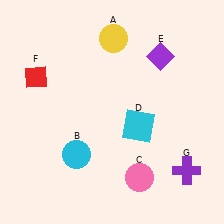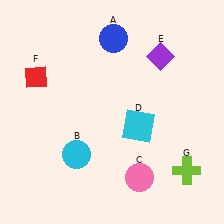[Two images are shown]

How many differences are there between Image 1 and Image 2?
There are 2 differences between the two images.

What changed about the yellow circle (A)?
In Image 1, A is yellow. In Image 2, it changed to blue.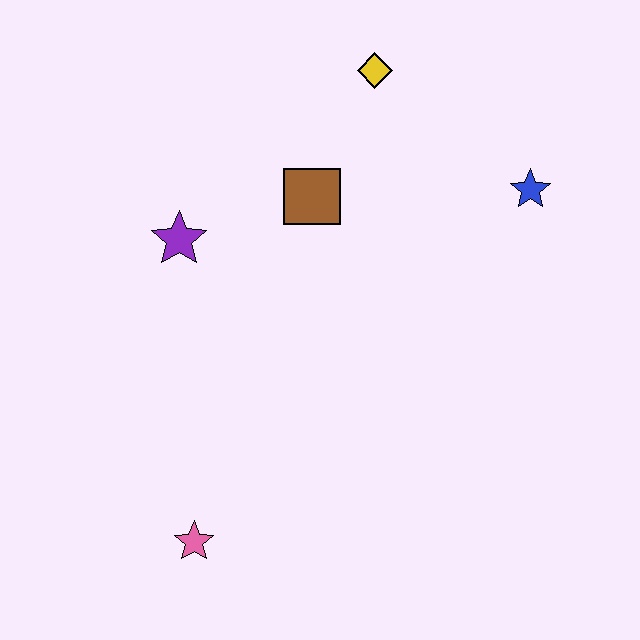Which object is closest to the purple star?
The brown square is closest to the purple star.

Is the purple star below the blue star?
Yes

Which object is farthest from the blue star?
The pink star is farthest from the blue star.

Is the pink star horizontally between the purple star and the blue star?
Yes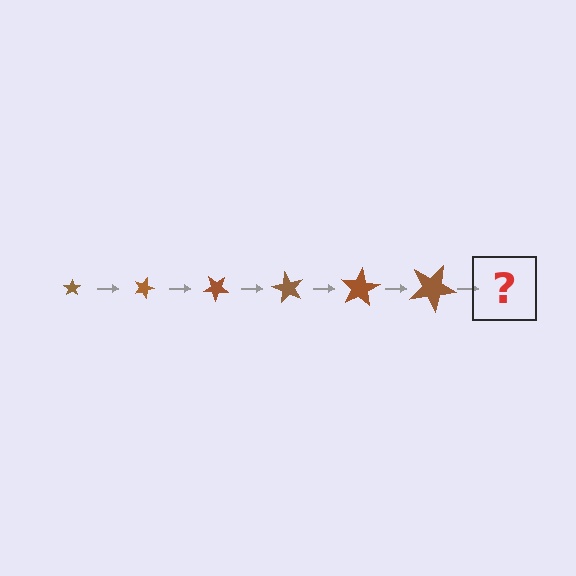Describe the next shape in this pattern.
It should be a star, larger than the previous one and rotated 120 degrees from the start.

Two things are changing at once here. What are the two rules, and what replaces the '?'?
The two rules are that the star grows larger each step and it rotates 20 degrees each step. The '?' should be a star, larger than the previous one and rotated 120 degrees from the start.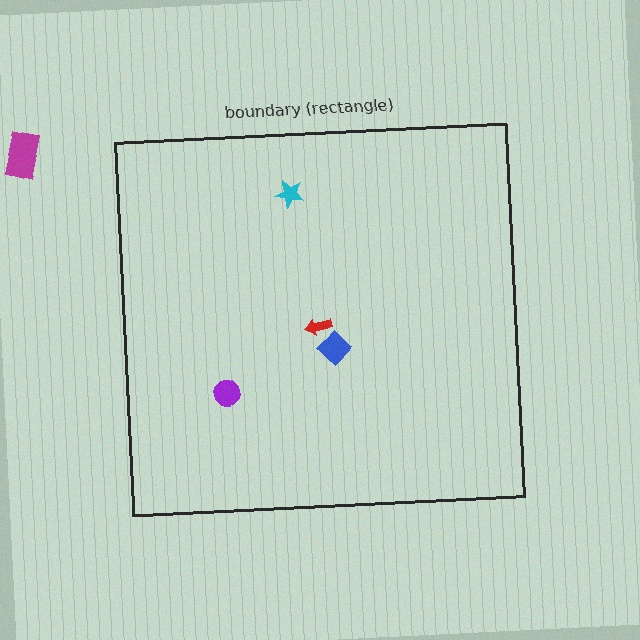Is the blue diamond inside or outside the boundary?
Inside.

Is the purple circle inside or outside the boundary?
Inside.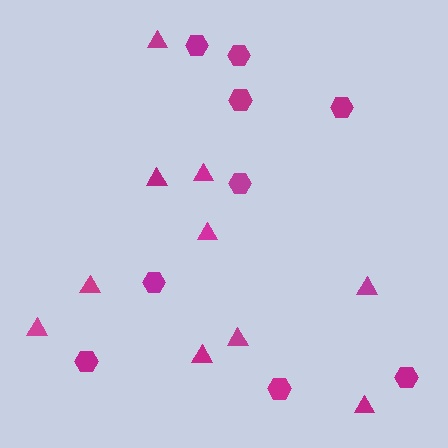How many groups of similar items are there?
There are 2 groups: one group of triangles (10) and one group of hexagons (9).